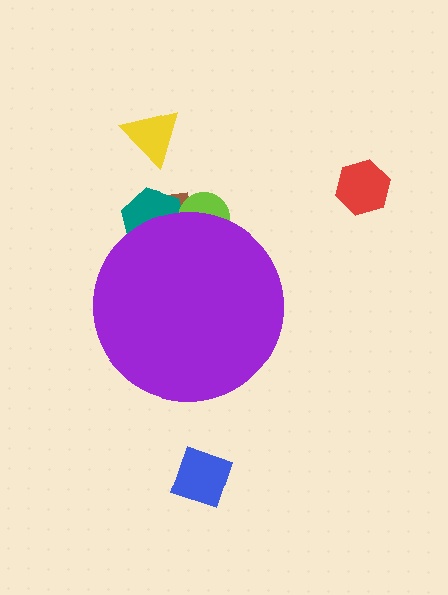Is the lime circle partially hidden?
Yes, the lime circle is partially hidden behind the purple circle.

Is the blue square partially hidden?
No, the blue square is fully visible.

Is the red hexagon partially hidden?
No, the red hexagon is fully visible.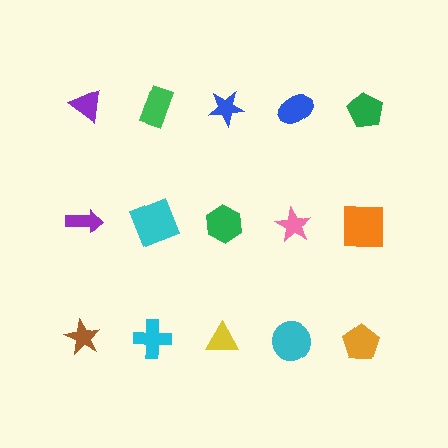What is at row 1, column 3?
A blue star.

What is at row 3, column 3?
A yellow triangle.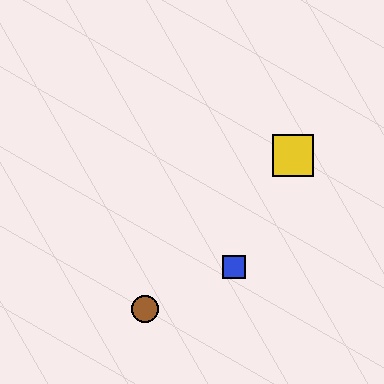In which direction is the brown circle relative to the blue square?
The brown circle is to the left of the blue square.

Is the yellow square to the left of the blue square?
No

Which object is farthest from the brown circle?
The yellow square is farthest from the brown circle.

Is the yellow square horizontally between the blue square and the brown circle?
No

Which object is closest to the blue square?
The brown circle is closest to the blue square.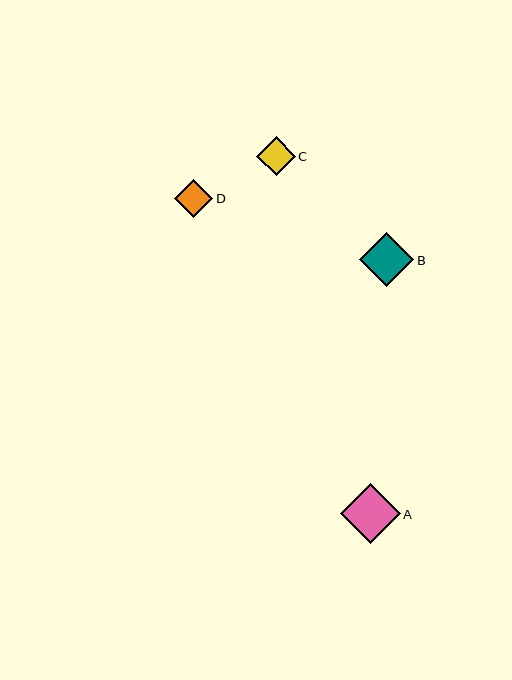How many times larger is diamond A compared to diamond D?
Diamond A is approximately 1.6 times the size of diamond D.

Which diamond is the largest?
Diamond A is the largest with a size of approximately 60 pixels.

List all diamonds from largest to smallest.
From largest to smallest: A, B, C, D.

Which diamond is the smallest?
Diamond D is the smallest with a size of approximately 38 pixels.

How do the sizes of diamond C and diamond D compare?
Diamond C and diamond D are approximately the same size.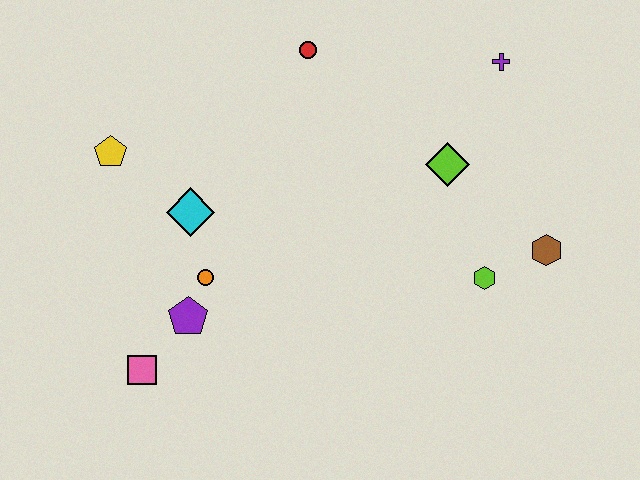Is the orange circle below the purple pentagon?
No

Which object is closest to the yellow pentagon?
The cyan diamond is closest to the yellow pentagon.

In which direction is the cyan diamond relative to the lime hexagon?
The cyan diamond is to the left of the lime hexagon.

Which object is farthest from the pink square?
The purple cross is farthest from the pink square.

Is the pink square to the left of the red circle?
Yes